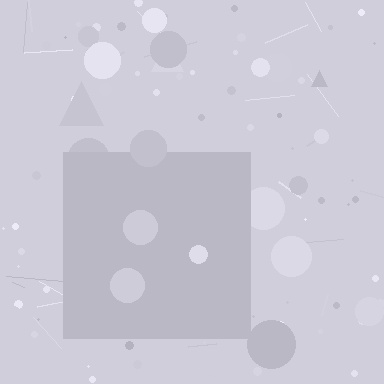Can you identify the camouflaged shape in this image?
The camouflaged shape is a square.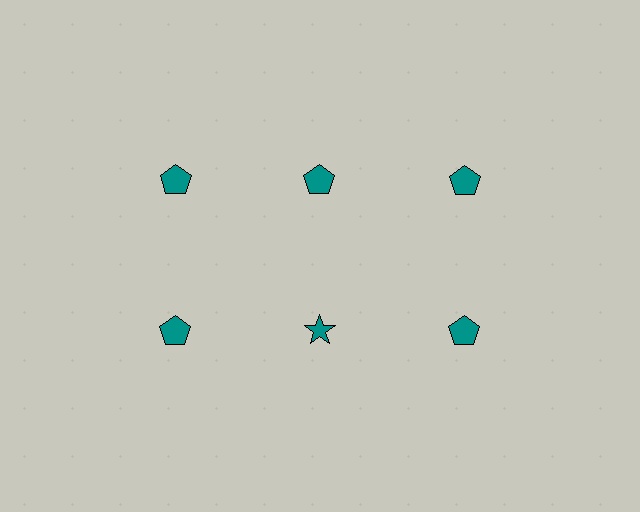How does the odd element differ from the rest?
It has a different shape: star instead of pentagon.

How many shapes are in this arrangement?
There are 6 shapes arranged in a grid pattern.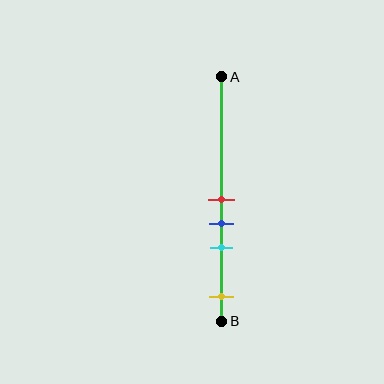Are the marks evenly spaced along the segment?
No, the marks are not evenly spaced.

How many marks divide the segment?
There are 4 marks dividing the segment.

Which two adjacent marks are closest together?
The red and blue marks are the closest adjacent pair.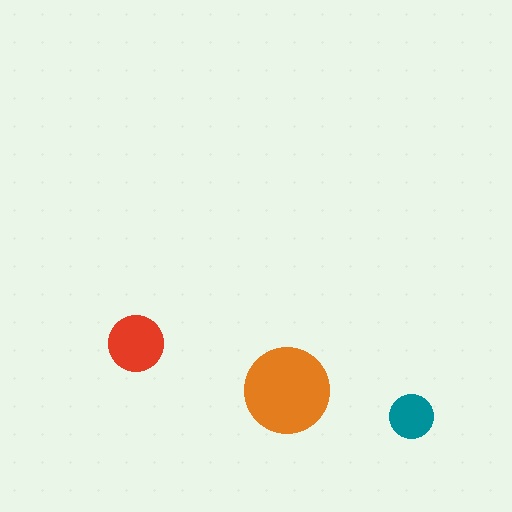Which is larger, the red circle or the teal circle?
The red one.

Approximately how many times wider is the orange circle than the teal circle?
About 2 times wider.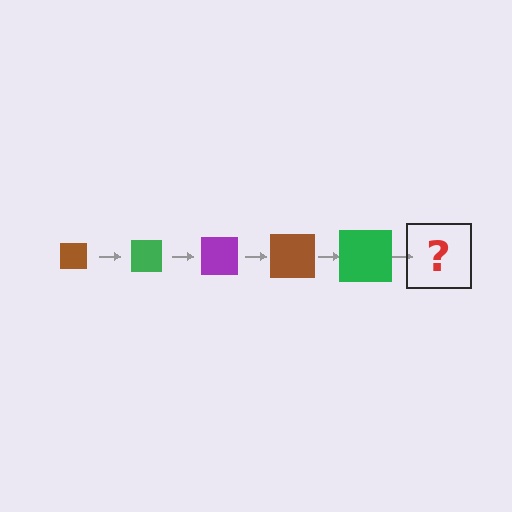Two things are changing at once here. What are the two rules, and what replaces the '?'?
The two rules are that the square grows larger each step and the color cycles through brown, green, and purple. The '?' should be a purple square, larger than the previous one.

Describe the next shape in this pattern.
It should be a purple square, larger than the previous one.